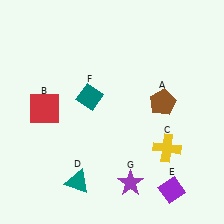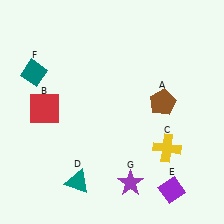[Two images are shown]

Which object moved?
The teal diamond (F) moved left.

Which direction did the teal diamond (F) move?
The teal diamond (F) moved left.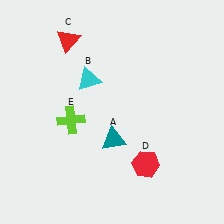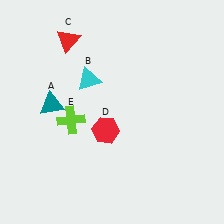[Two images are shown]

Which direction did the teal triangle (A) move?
The teal triangle (A) moved left.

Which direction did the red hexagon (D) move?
The red hexagon (D) moved left.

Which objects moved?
The objects that moved are: the teal triangle (A), the red hexagon (D).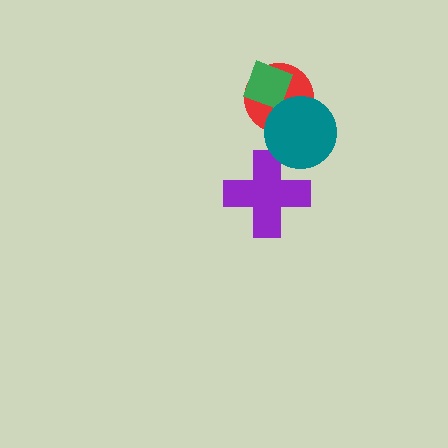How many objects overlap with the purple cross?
1 object overlaps with the purple cross.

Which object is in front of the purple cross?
The teal circle is in front of the purple cross.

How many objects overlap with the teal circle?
2 objects overlap with the teal circle.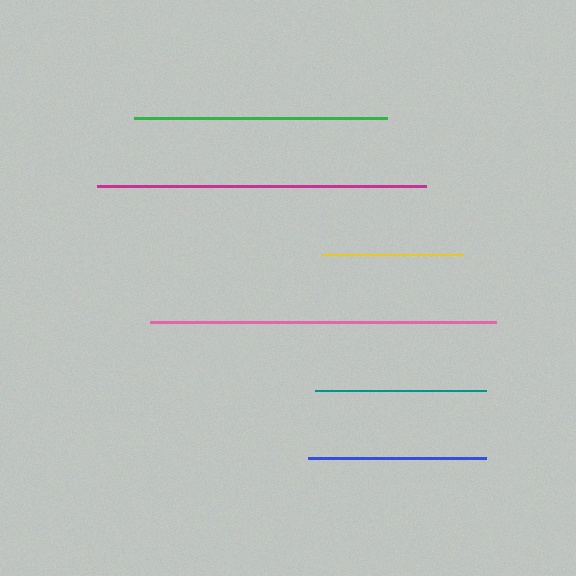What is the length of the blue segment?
The blue segment is approximately 179 pixels long.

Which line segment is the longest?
The pink line is the longest at approximately 346 pixels.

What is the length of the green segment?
The green segment is approximately 253 pixels long.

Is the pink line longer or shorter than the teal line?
The pink line is longer than the teal line.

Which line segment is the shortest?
The yellow line is the shortest at approximately 141 pixels.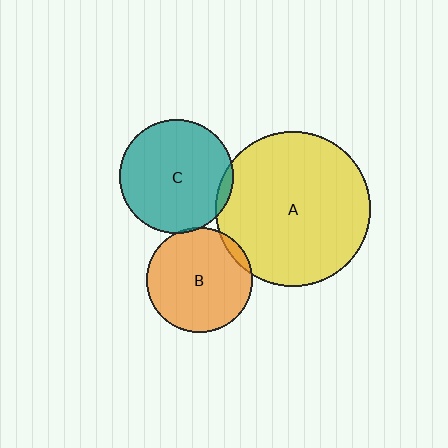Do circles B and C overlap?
Yes.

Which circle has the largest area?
Circle A (yellow).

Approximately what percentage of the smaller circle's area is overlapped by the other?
Approximately 5%.